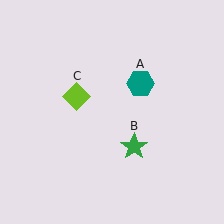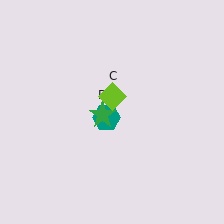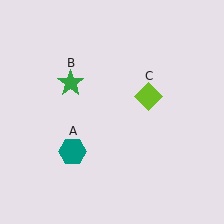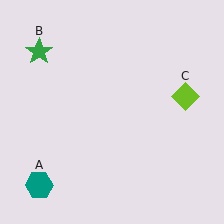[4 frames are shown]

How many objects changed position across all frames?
3 objects changed position: teal hexagon (object A), green star (object B), lime diamond (object C).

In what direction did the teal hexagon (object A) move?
The teal hexagon (object A) moved down and to the left.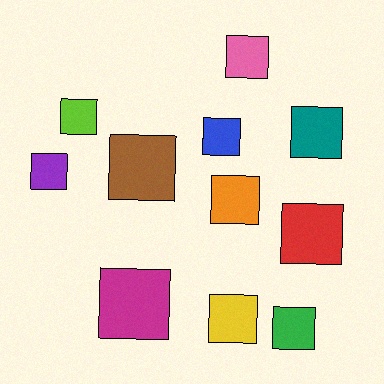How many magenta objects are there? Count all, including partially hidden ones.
There is 1 magenta object.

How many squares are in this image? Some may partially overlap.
There are 11 squares.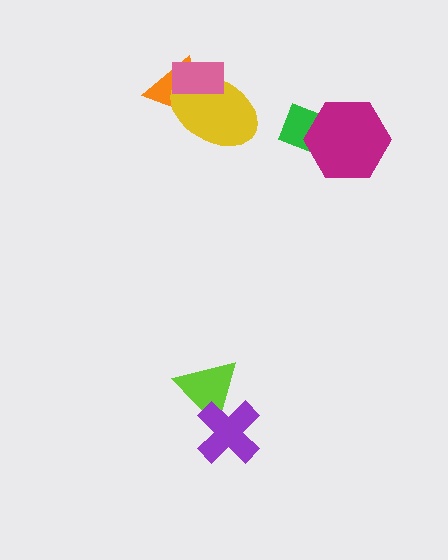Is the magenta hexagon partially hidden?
No, no other shape covers it.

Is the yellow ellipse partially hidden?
Yes, it is partially covered by another shape.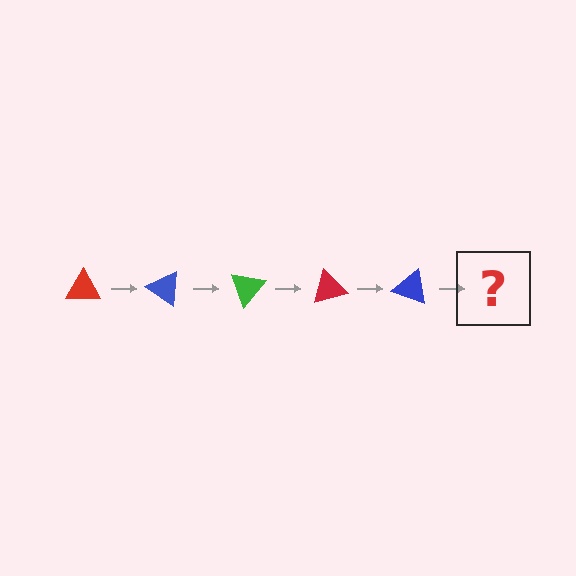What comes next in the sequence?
The next element should be a green triangle, rotated 175 degrees from the start.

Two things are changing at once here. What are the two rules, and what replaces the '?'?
The two rules are that it rotates 35 degrees each step and the color cycles through red, blue, and green. The '?' should be a green triangle, rotated 175 degrees from the start.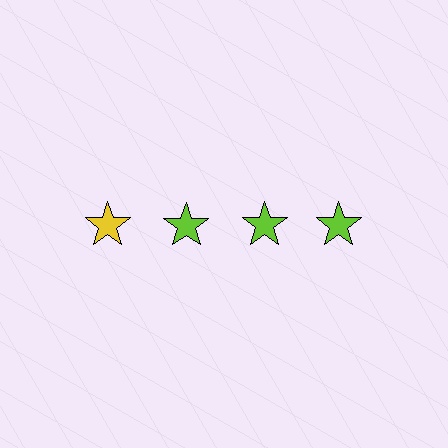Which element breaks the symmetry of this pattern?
The yellow star in the top row, leftmost column breaks the symmetry. All other shapes are lime stars.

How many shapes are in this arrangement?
There are 4 shapes arranged in a grid pattern.